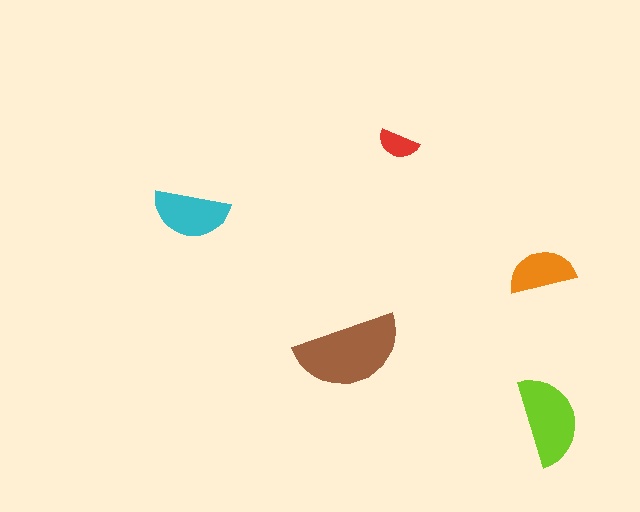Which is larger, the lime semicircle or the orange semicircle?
The lime one.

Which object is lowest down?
The lime semicircle is bottommost.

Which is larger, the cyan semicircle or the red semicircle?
The cyan one.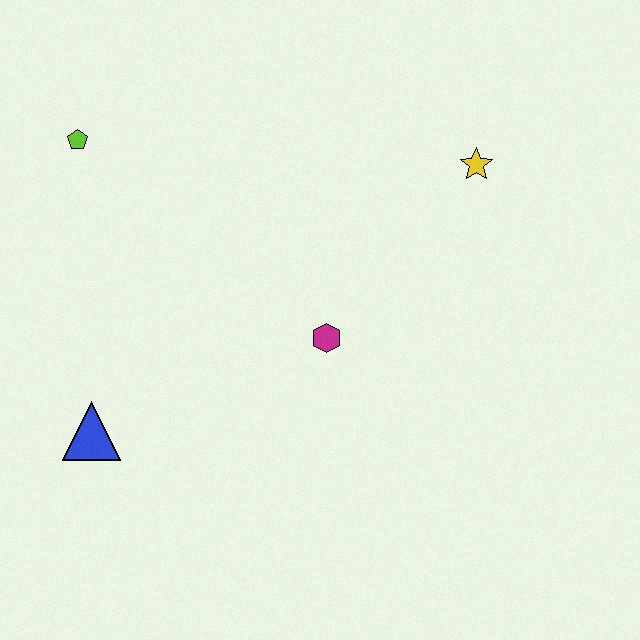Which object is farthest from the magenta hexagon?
The lime pentagon is farthest from the magenta hexagon.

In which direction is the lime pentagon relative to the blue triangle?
The lime pentagon is above the blue triangle.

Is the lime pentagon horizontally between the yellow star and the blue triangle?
No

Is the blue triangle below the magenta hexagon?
Yes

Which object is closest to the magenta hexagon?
The yellow star is closest to the magenta hexagon.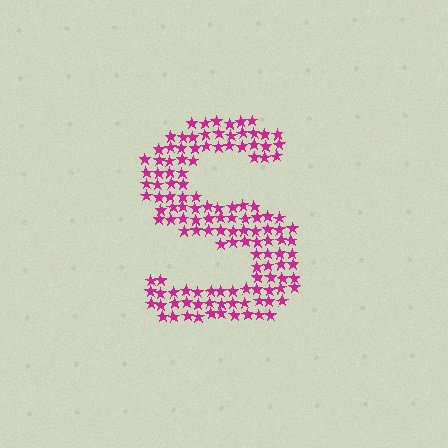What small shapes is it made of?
It is made of small stars.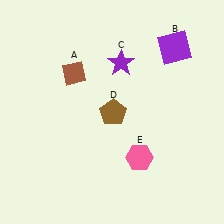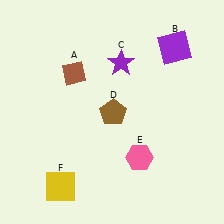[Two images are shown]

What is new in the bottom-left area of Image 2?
A yellow square (F) was added in the bottom-left area of Image 2.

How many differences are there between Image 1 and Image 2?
There is 1 difference between the two images.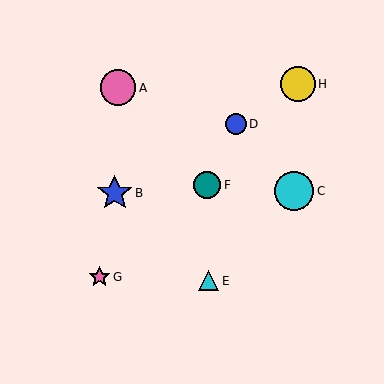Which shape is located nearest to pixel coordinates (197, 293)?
The cyan triangle (labeled E) at (208, 281) is nearest to that location.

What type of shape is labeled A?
Shape A is a pink circle.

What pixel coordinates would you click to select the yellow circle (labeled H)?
Click at (298, 84) to select the yellow circle H.